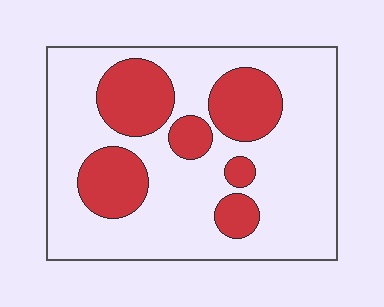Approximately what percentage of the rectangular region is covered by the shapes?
Approximately 30%.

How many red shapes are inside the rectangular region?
6.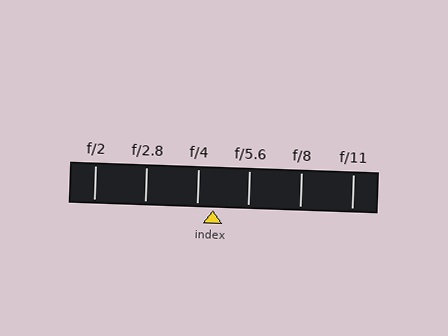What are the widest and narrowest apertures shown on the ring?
The widest aperture shown is f/2 and the narrowest is f/11.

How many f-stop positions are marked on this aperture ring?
There are 6 f-stop positions marked.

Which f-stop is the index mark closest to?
The index mark is closest to f/4.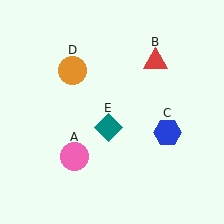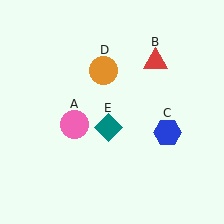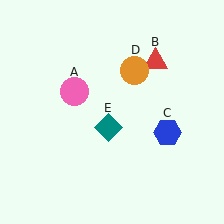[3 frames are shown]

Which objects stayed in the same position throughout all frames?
Red triangle (object B) and blue hexagon (object C) and teal diamond (object E) remained stationary.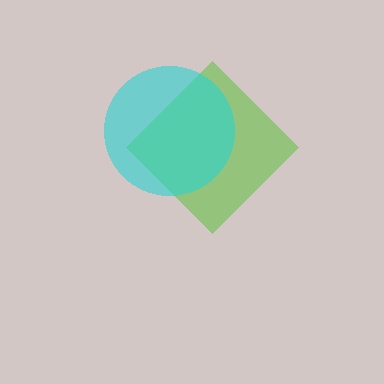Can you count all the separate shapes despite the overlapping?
Yes, there are 2 separate shapes.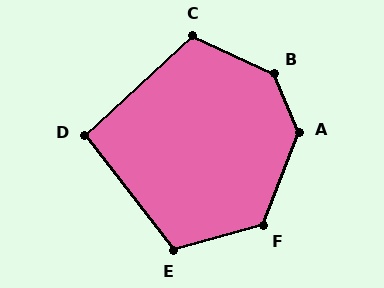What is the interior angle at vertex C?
Approximately 113 degrees (obtuse).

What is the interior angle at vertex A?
Approximately 136 degrees (obtuse).